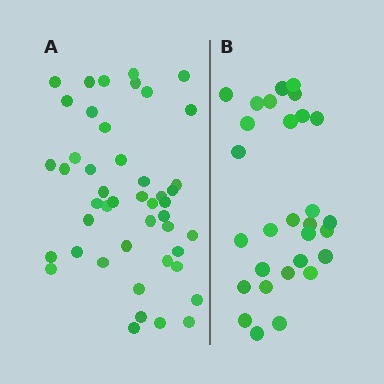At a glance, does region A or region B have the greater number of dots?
Region A (the left region) has more dots.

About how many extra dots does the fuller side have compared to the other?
Region A has approximately 15 more dots than region B.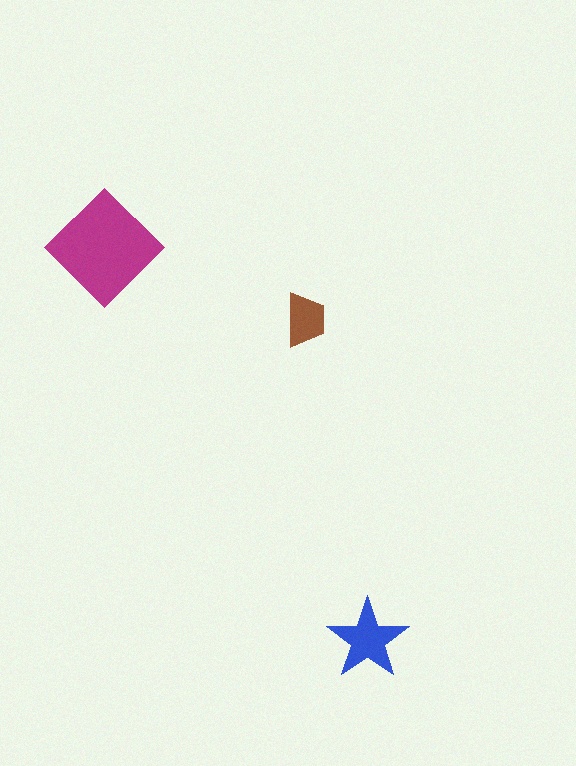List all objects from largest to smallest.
The magenta diamond, the blue star, the brown trapezoid.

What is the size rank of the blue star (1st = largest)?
2nd.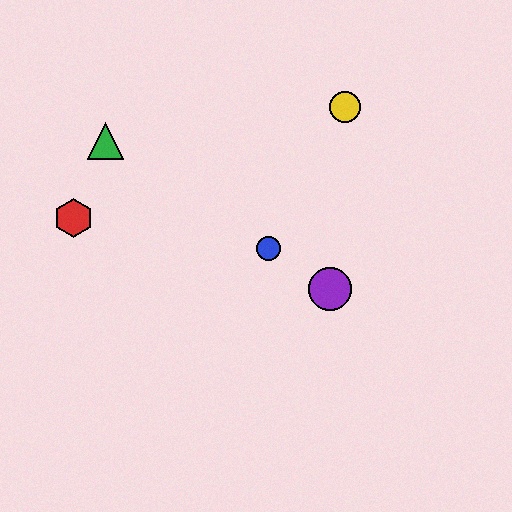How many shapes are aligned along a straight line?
3 shapes (the blue circle, the green triangle, the purple circle) are aligned along a straight line.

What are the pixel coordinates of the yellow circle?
The yellow circle is at (345, 107).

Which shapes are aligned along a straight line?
The blue circle, the green triangle, the purple circle are aligned along a straight line.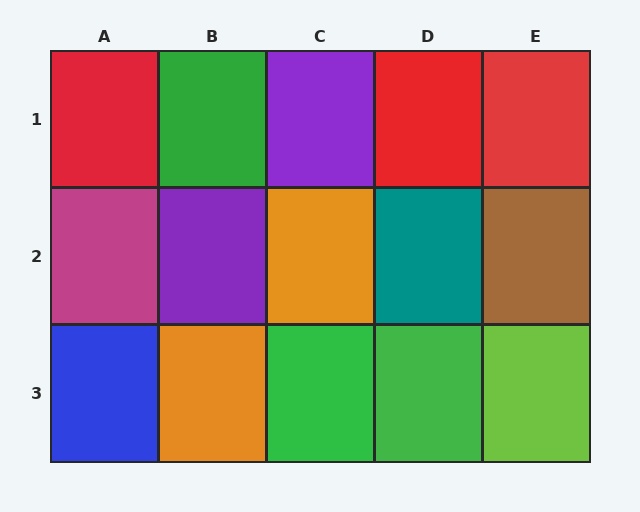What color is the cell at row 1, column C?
Purple.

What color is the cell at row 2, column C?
Orange.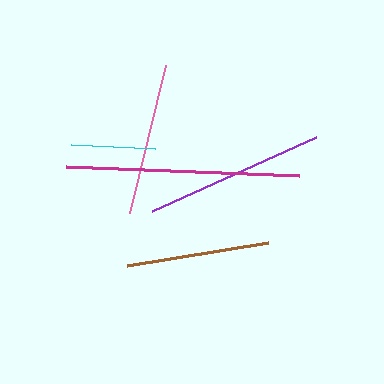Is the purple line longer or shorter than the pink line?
The purple line is longer than the pink line.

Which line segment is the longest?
The magenta line is the longest at approximately 233 pixels.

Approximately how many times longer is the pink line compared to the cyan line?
The pink line is approximately 1.8 times the length of the cyan line.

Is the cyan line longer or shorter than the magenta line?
The magenta line is longer than the cyan line.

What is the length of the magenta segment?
The magenta segment is approximately 233 pixels long.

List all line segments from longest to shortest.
From longest to shortest: magenta, purple, pink, brown, cyan.